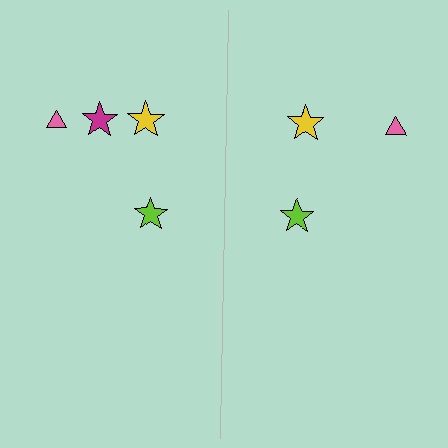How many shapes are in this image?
There are 7 shapes in this image.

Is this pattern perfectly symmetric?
No, the pattern is not perfectly symmetric. A magenta star is missing from the right side.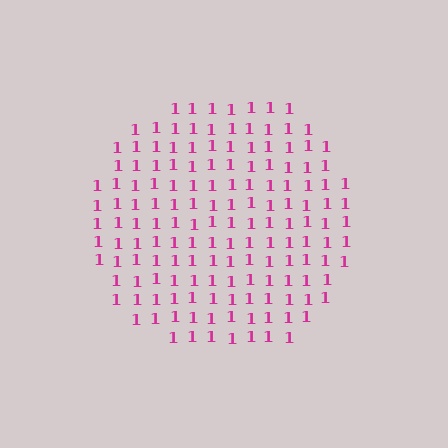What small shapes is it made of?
It is made of small digit 1's.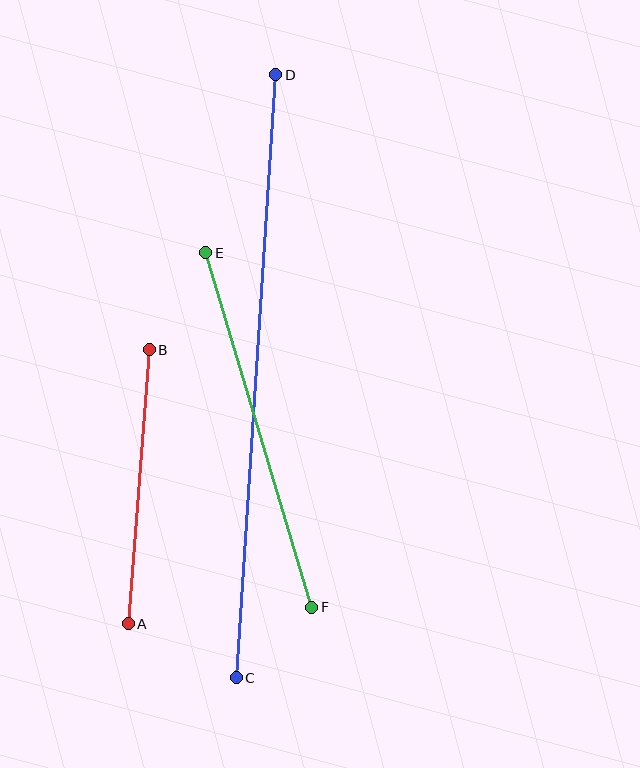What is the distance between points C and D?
The distance is approximately 604 pixels.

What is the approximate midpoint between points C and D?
The midpoint is at approximately (256, 376) pixels.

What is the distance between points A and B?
The distance is approximately 274 pixels.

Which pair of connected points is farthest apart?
Points C and D are farthest apart.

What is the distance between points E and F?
The distance is approximately 370 pixels.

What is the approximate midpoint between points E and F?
The midpoint is at approximately (259, 430) pixels.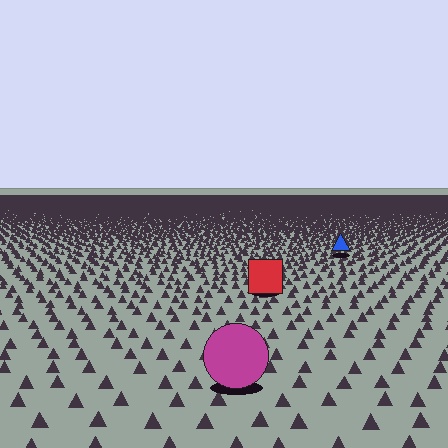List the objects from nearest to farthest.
From nearest to farthest: the magenta circle, the red square, the blue triangle.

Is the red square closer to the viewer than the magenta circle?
No. The magenta circle is closer — you can tell from the texture gradient: the ground texture is coarser near it.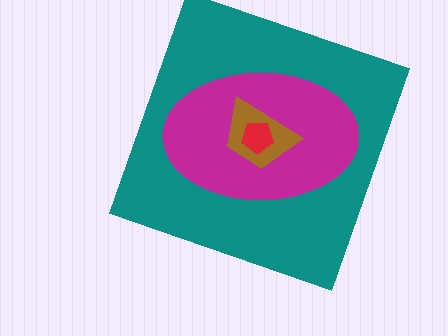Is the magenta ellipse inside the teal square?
Yes.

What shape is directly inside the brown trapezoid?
The red pentagon.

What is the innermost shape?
The red pentagon.